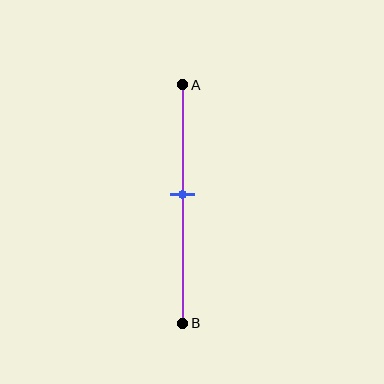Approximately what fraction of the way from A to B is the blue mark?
The blue mark is approximately 45% of the way from A to B.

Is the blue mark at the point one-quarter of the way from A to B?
No, the mark is at about 45% from A, not at the 25% one-quarter point.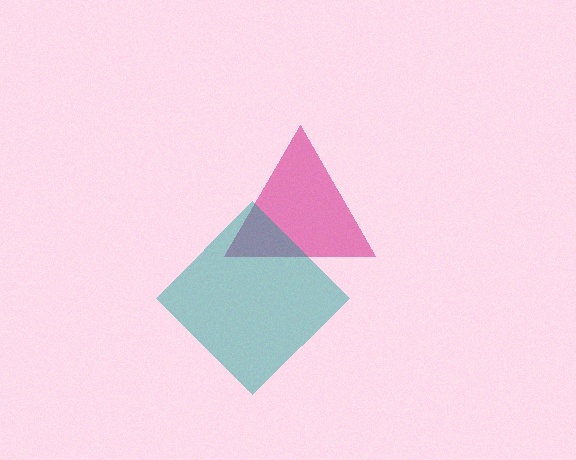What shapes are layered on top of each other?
The layered shapes are: a magenta triangle, a teal diamond.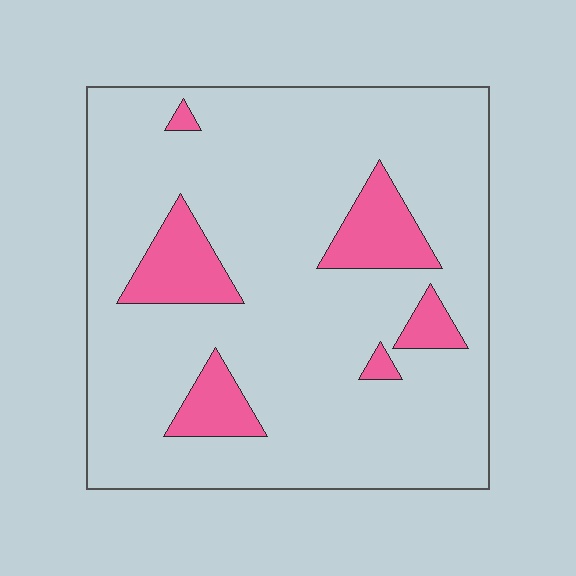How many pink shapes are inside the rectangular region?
6.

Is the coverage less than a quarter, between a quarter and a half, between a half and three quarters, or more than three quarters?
Less than a quarter.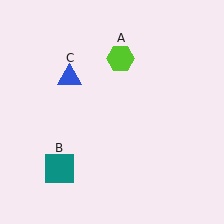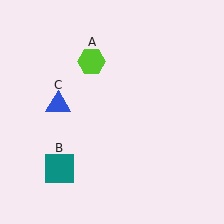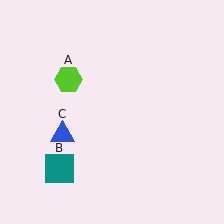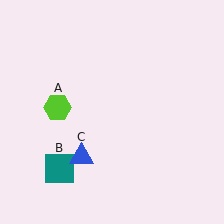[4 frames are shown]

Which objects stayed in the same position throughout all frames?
Teal square (object B) remained stationary.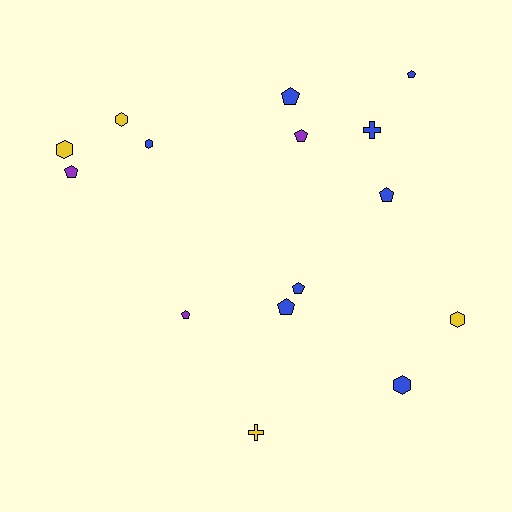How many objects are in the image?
There are 15 objects.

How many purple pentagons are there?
There are 3 purple pentagons.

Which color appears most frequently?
Blue, with 8 objects.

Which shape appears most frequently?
Pentagon, with 8 objects.